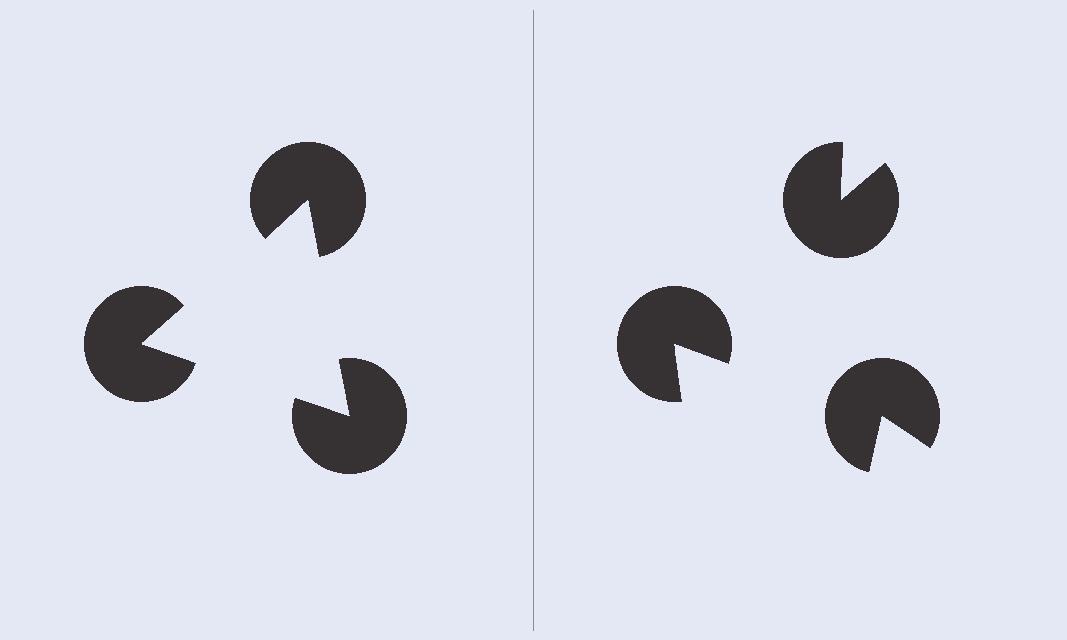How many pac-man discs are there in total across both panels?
6 — 3 on each side.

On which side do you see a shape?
An illusory triangle appears on the left side. On the right side the wedge cuts are rotated, so no coherent shape forms.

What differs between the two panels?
The pac-man discs are positioned identically on both sides; only the wedge orientations differ. On the left they align to a triangle; on the right they are misaligned.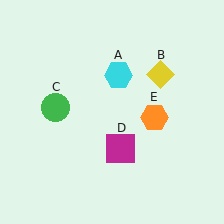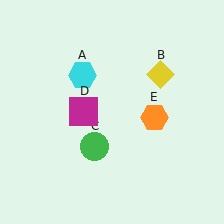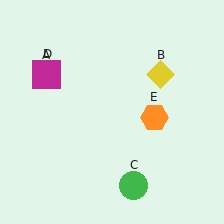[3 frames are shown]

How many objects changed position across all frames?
3 objects changed position: cyan hexagon (object A), green circle (object C), magenta square (object D).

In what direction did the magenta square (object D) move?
The magenta square (object D) moved up and to the left.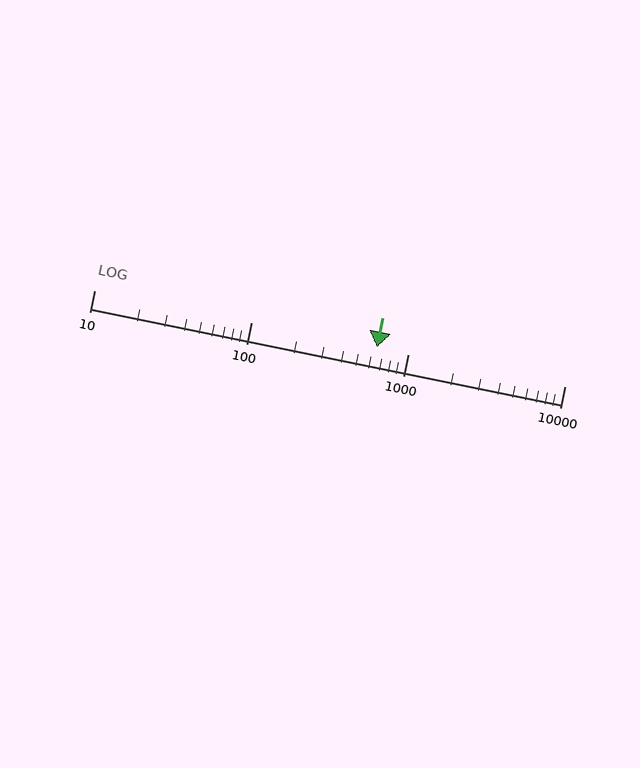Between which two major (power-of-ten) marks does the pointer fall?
The pointer is between 100 and 1000.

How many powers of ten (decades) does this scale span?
The scale spans 3 decades, from 10 to 10000.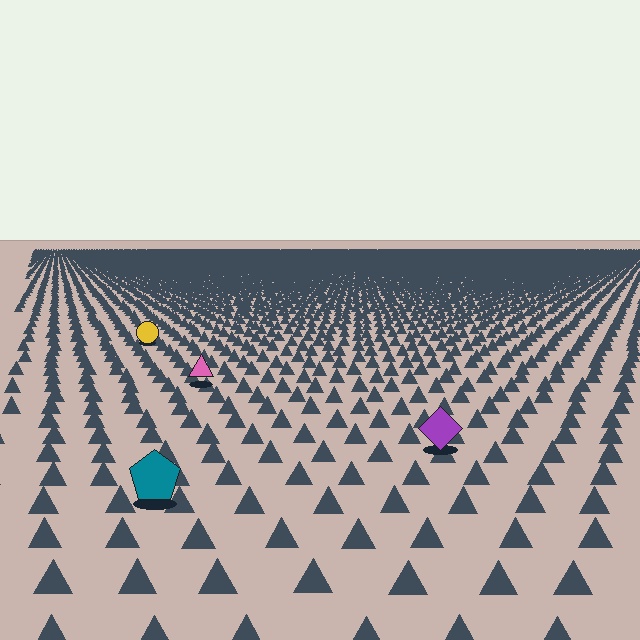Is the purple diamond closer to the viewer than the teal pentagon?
No. The teal pentagon is closer — you can tell from the texture gradient: the ground texture is coarser near it.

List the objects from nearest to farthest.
From nearest to farthest: the teal pentagon, the purple diamond, the pink triangle, the yellow circle.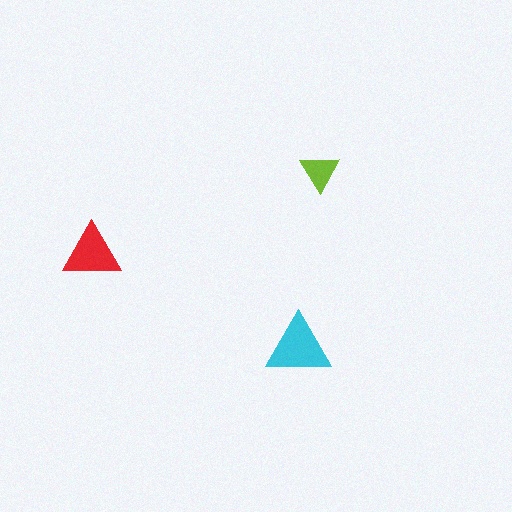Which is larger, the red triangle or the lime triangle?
The red one.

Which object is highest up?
The lime triangle is topmost.